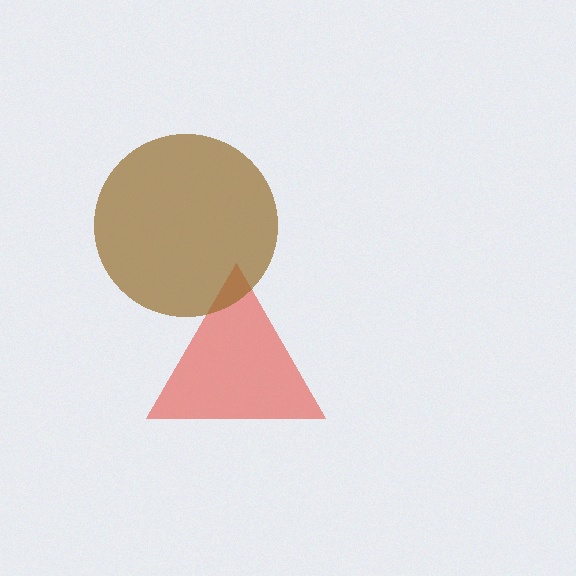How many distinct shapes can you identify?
There are 2 distinct shapes: a red triangle, a brown circle.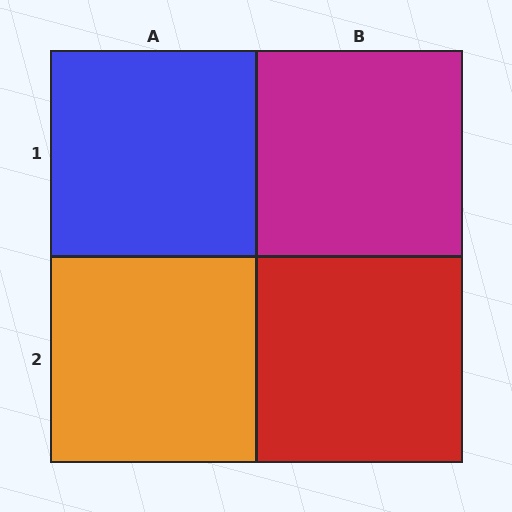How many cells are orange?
1 cell is orange.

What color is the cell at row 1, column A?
Blue.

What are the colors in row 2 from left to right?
Orange, red.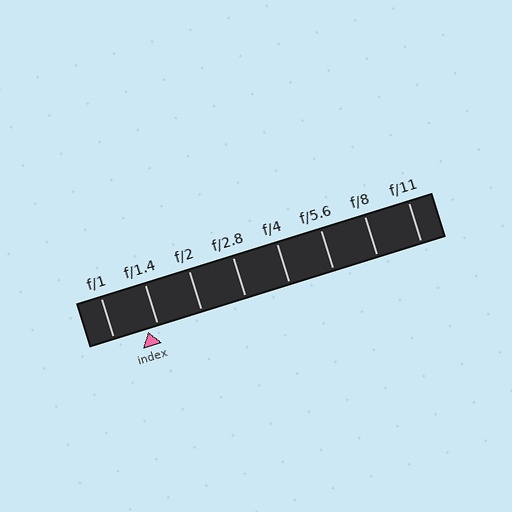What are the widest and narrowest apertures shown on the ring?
The widest aperture shown is f/1 and the narrowest is f/11.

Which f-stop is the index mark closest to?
The index mark is closest to f/1.4.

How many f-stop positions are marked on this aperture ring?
There are 8 f-stop positions marked.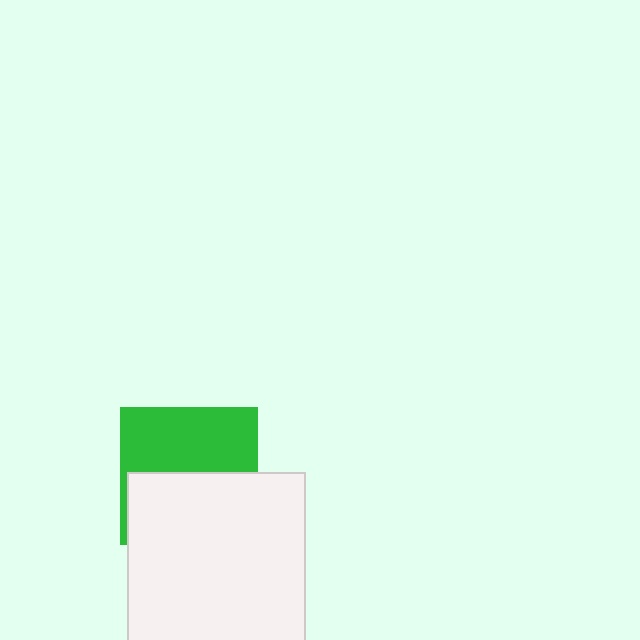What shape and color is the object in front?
The object in front is a white square.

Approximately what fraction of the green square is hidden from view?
Roughly 51% of the green square is hidden behind the white square.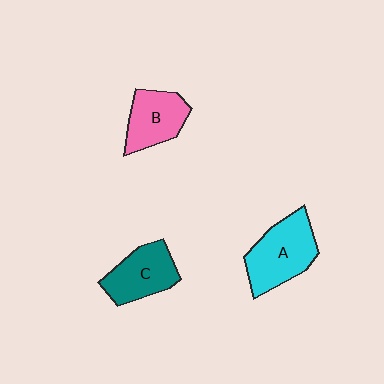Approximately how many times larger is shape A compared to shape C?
Approximately 1.2 times.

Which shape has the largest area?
Shape A (cyan).